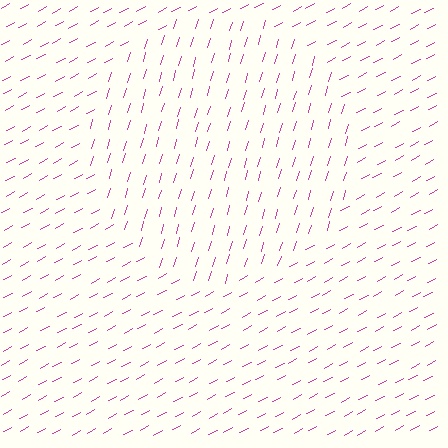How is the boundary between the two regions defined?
The boundary is defined purely by a change in line orientation (approximately 45 degrees difference). All lines are the same color and thickness.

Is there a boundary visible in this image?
Yes, there is a texture boundary formed by a change in line orientation.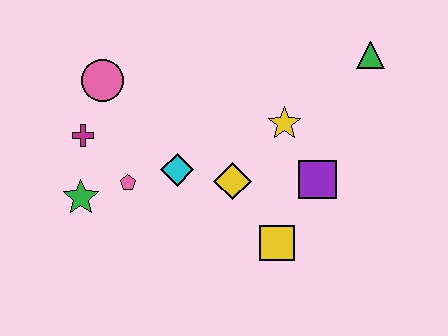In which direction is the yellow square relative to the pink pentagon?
The yellow square is to the right of the pink pentagon.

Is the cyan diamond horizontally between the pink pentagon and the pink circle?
No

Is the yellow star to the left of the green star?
No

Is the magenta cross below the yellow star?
Yes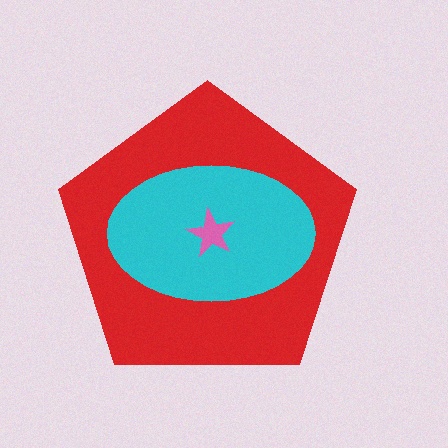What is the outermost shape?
The red pentagon.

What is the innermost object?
The pink star.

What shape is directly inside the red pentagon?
The cyan ellipse.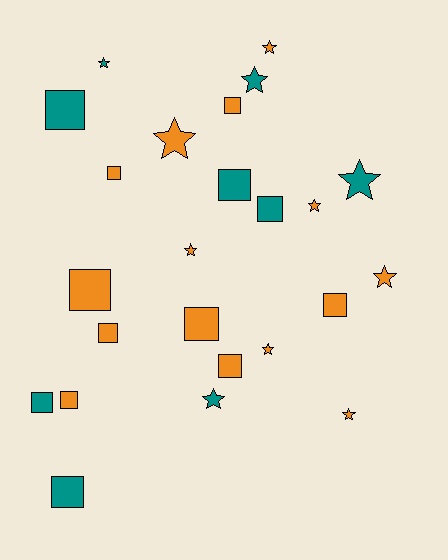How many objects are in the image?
There are 24 objects.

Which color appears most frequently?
Orange, with 15 objects.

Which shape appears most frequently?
Square, with 13 objects.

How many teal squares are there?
There are 5 teal squares.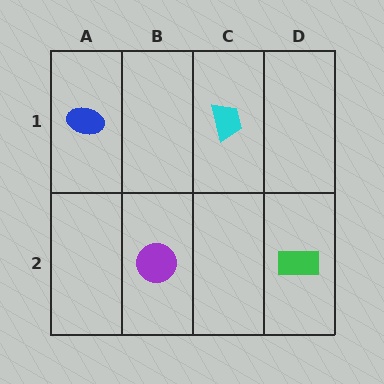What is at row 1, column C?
A cyan trapezoid.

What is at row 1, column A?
A blue ellipse.